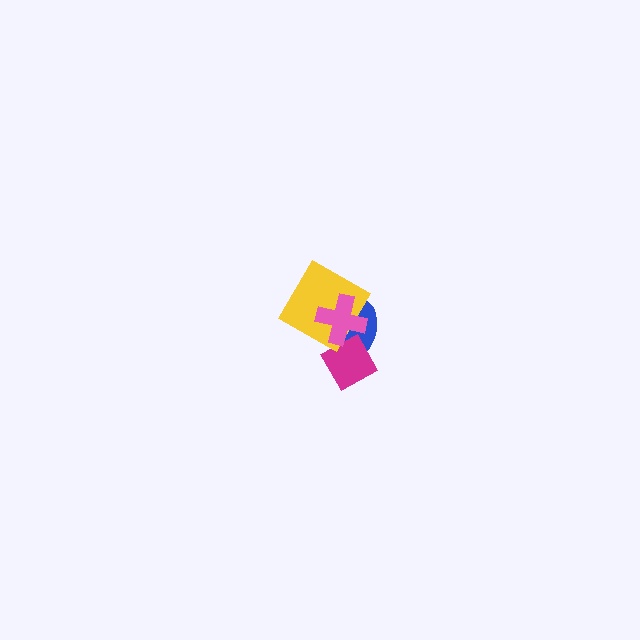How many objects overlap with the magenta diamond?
2 objects overlap with the magenta diamond.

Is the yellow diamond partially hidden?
Yes, it is partially covered by another shape.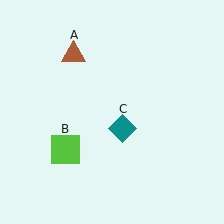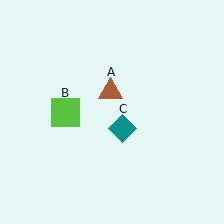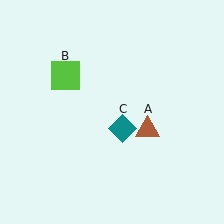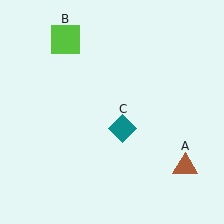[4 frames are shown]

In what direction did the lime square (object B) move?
The lime square (object B) moved up.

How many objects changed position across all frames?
2 objects changed position: brown triangle (object A), lime square (object B).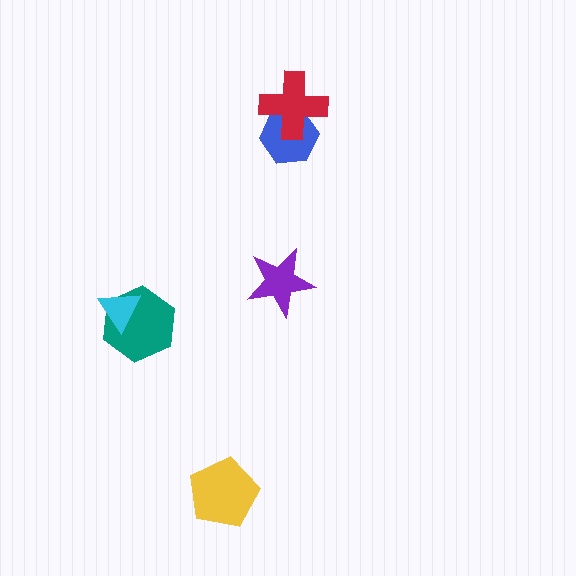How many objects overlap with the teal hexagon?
1 object overlaps with the teal hexagon.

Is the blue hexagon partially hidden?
Yes, it is partially covered by another shape.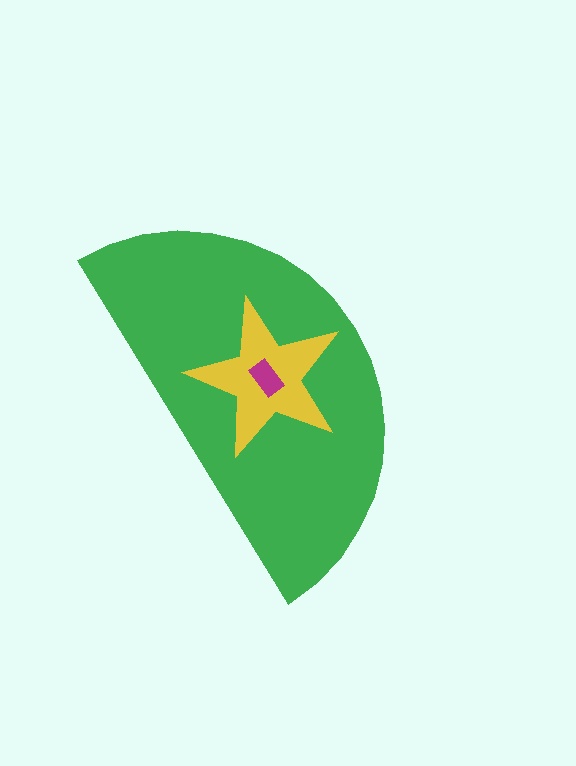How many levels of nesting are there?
3.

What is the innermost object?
The magenta rectangle.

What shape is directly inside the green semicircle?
The yellow star.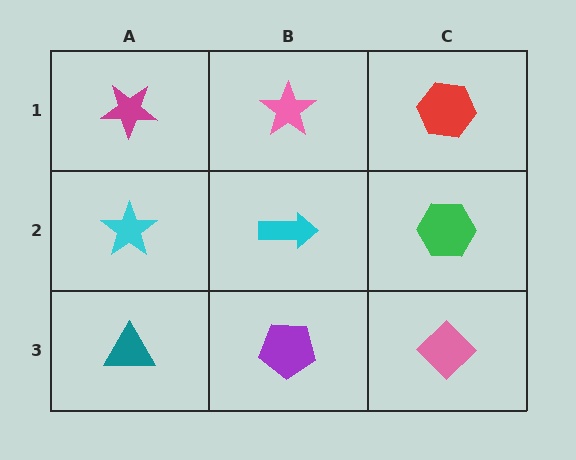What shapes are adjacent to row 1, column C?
A green hexagon (row 2, column C), a pink star (row 1, column B).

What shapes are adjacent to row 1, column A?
A cyan star (row 2, column A), a pink star (row 1, column B).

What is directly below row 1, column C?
A green hexagon.